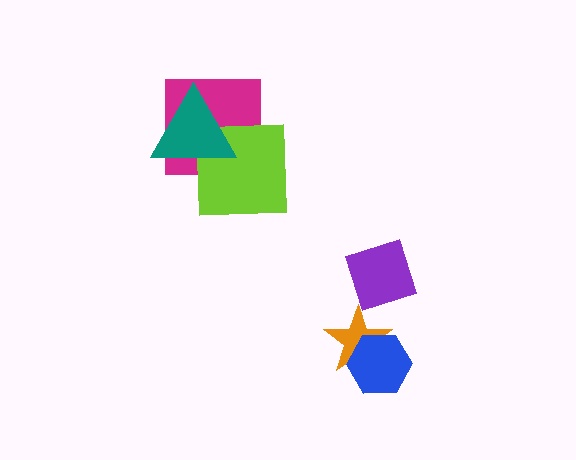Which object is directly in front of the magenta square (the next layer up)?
The lime square is directly in front of the magenta square.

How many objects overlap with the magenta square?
2 objects overlap with the magenta square.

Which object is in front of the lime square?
The teal triangle is in front of the lime square.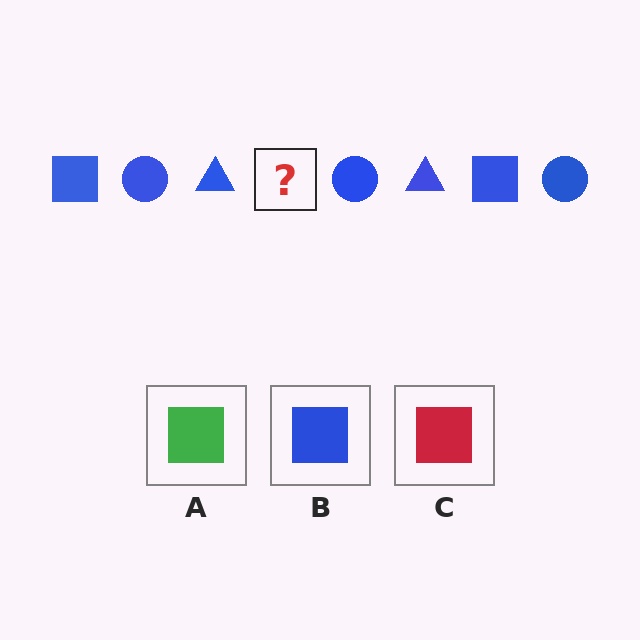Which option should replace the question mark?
Option B.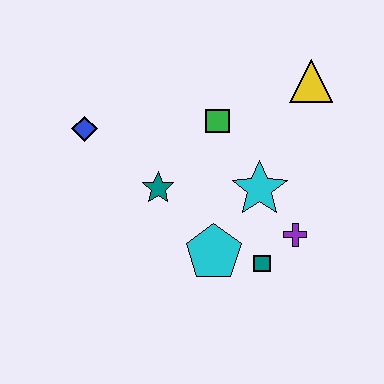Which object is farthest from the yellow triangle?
The blue diamond is farthest from the yellow triangle.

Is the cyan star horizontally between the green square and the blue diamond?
No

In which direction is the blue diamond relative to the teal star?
The blue diamond is to the left of the teal star.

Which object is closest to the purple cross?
The teal square is closest to the purple cross.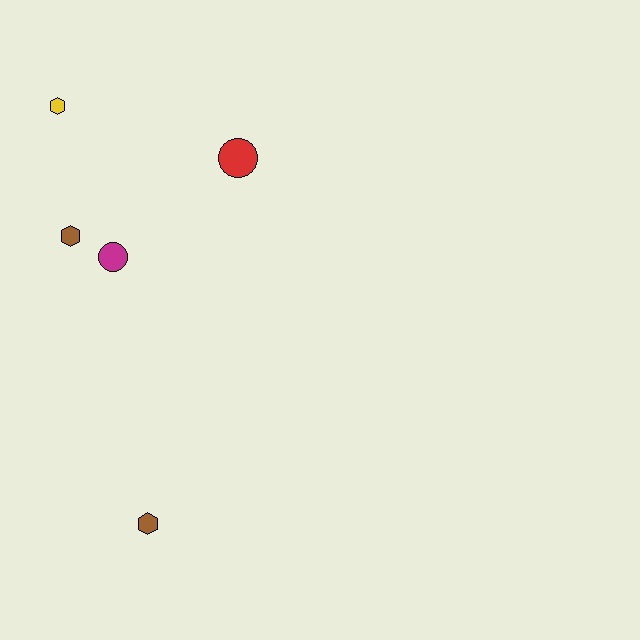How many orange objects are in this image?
There are no orange objects.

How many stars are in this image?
There are no stars.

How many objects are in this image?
There are 5 objects.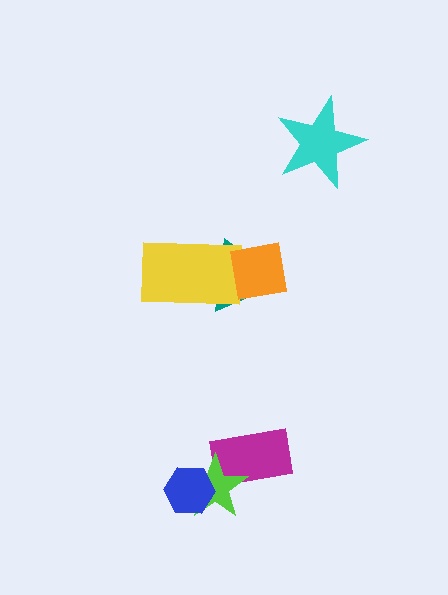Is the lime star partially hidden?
Yes, it is partially covered by another shape.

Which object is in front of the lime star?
The blue hexagon is in front of the lime star.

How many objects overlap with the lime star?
2 objects overlap with the lime star.